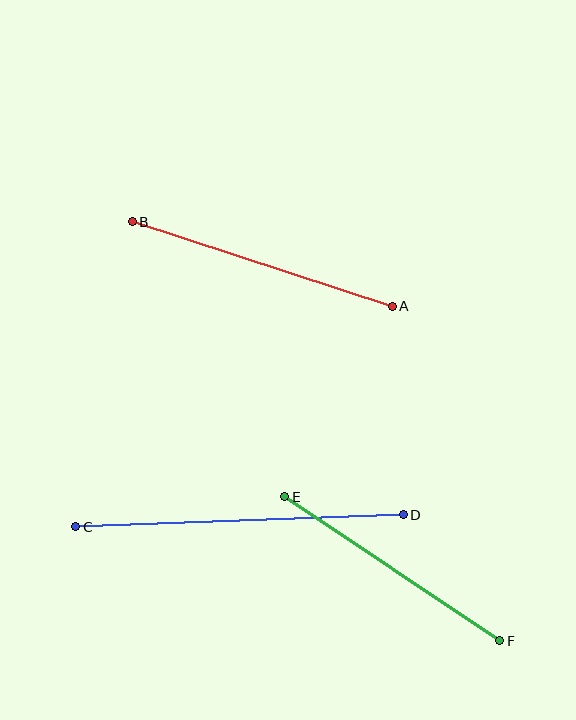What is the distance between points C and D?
The distance is approximately 328 pixels.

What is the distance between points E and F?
The distance is approximately 259 pixels.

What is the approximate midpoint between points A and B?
The midpoint is at approximately (262, 264) pixels.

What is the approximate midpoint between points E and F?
The midpoint is at approximately (392, 569) pixels.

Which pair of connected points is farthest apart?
Points C and D are farthest apart.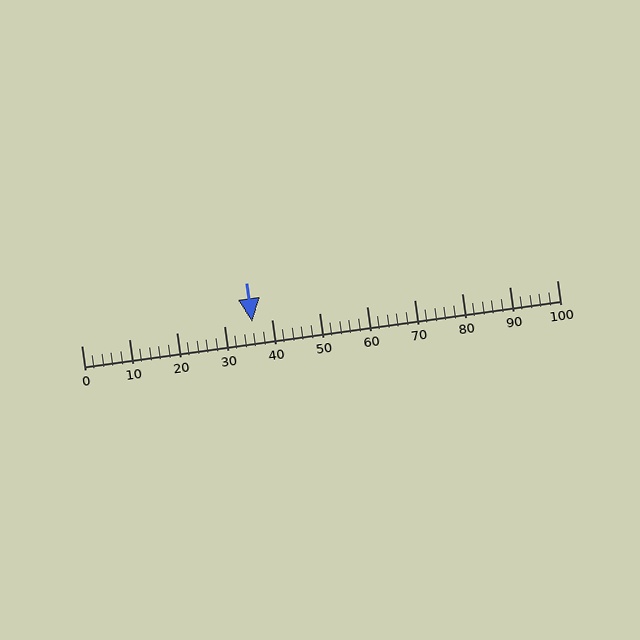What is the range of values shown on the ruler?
The ruler shows values from 0 to 100.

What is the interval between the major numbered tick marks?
The major tick marks are spaced 10 units apart.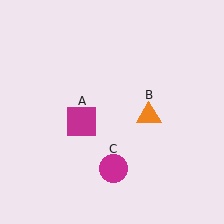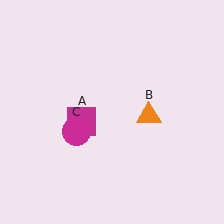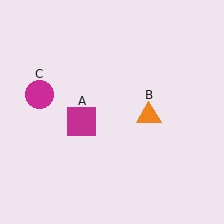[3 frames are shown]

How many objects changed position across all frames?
1 object changed position: magenta circle (object C).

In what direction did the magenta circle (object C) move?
The magenta circle (object C) moved up and to the left.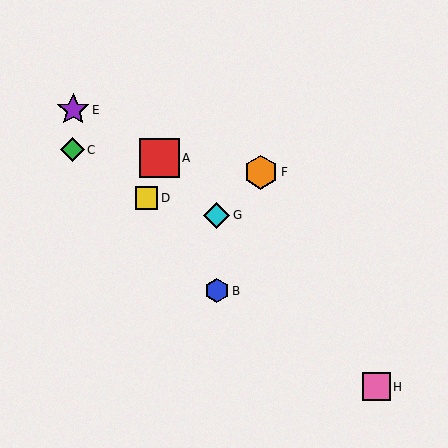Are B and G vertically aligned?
Yes, both are at x≈217.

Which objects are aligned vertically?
Objects B, G are aligned vertically.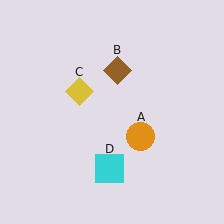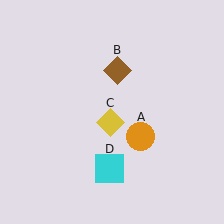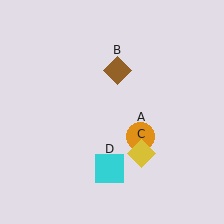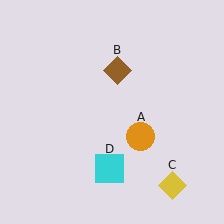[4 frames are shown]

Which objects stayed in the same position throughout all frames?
Orange circle (object A) and brown diamond (object B) and cyan square (object D) remained stationary.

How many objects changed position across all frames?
1 object changed position: yellow diamond (object C).